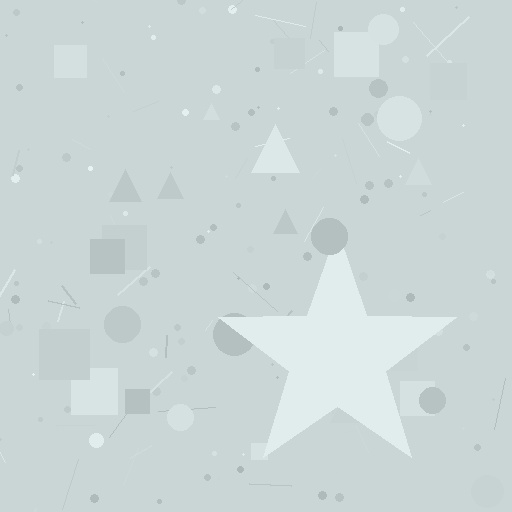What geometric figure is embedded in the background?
A star is embedded in the background.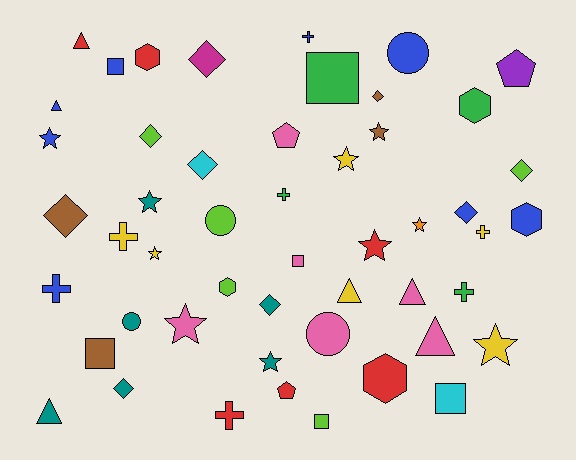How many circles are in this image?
There are 4 circles.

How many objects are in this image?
There are 50 objects.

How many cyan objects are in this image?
There are 2 cyan objects.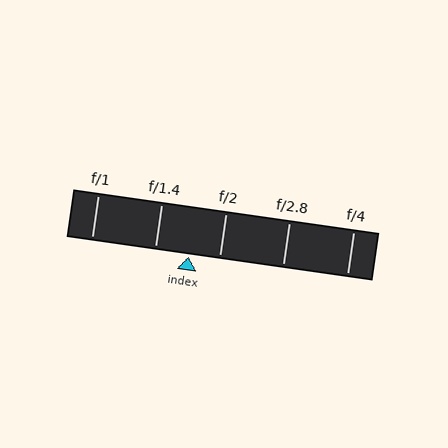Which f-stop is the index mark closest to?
The index mark is closest to f/2.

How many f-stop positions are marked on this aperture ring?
There are 5 f-stop positions marked.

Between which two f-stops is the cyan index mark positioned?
The index mark is between f/1.4 and f/2.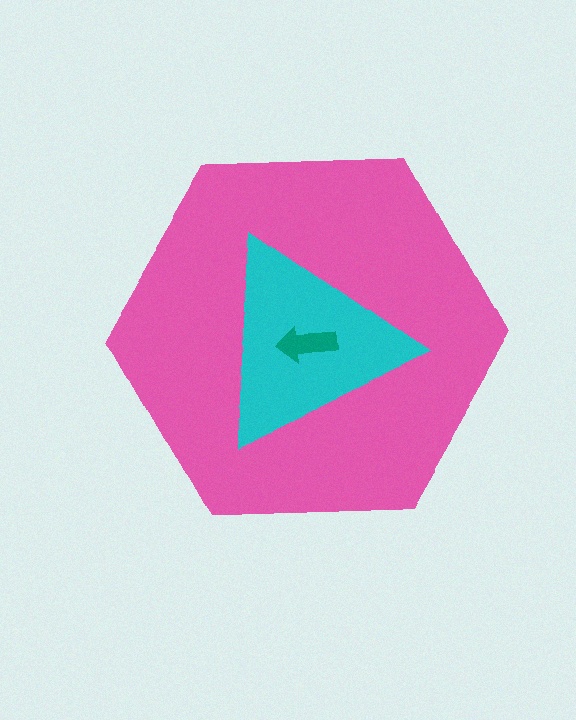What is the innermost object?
The teal arrow.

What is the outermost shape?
The pink hexagon.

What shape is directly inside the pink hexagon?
The cyan triangle.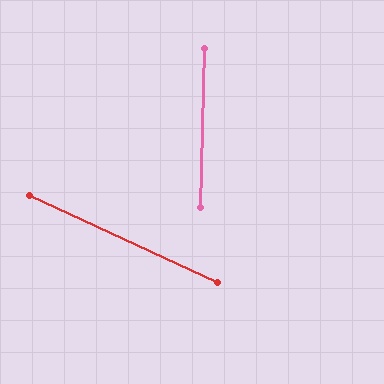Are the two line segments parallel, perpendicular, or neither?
Neither parallel nor perpendicular — they differ by about 67°.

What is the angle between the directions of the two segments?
Approximately 67 degrees.